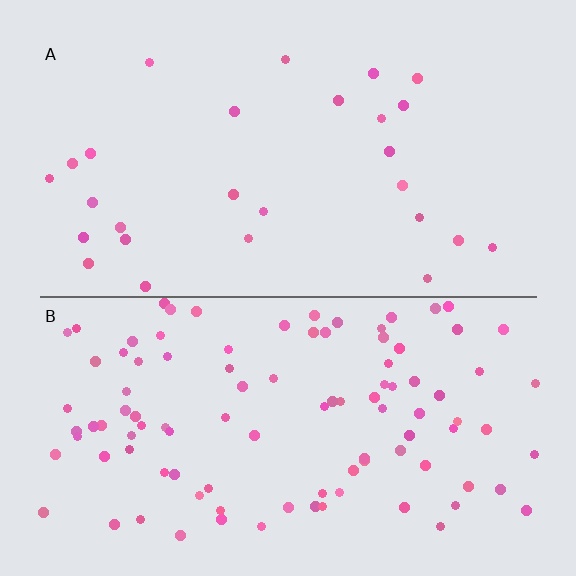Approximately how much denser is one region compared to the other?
Approximately 3.7× — region B over region A.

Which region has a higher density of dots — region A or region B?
B (the bottom).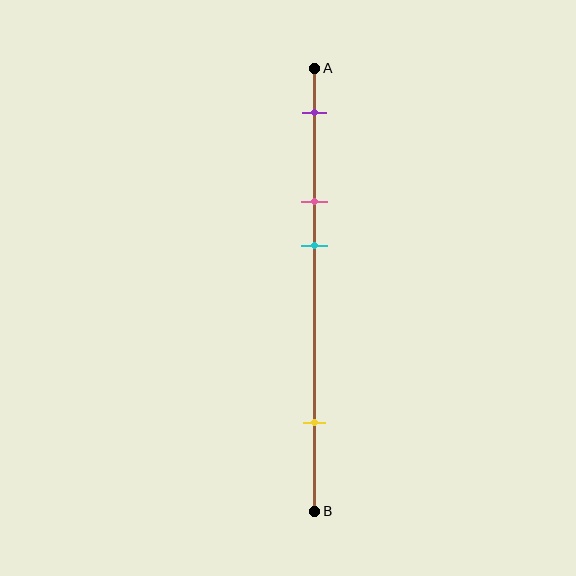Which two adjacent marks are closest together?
The pink and cyan marks are the closest adjacent pair.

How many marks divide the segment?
There are 4 marks dividing the segment.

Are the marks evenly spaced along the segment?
No, the marks are not evenly spaced.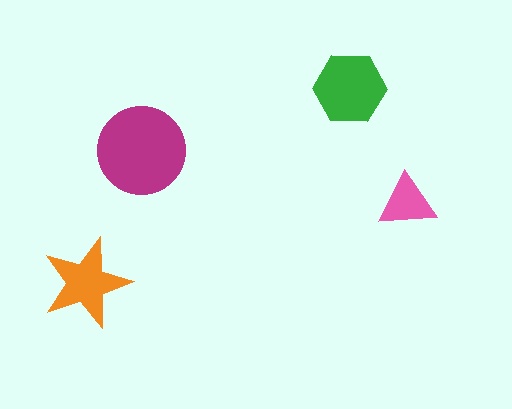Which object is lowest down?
The orange star is bottommost.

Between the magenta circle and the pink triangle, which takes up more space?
The magenta circle.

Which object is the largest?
The magenta circle.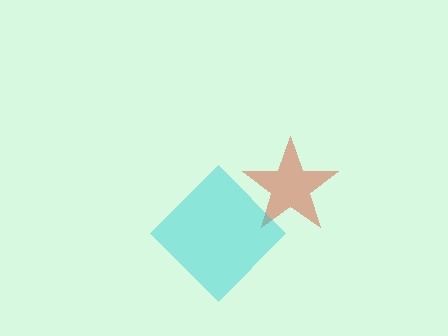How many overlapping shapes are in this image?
There are 2 overlapping shapes in the image.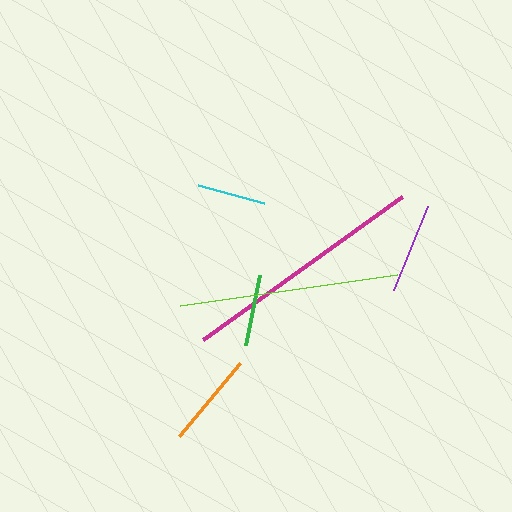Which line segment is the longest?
The magenta line is the longest at approximately 245 pixels.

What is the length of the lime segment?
The lime segment is approximately 219 pixels long.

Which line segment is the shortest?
The cyan line is the shortest at approximately 67 pixels.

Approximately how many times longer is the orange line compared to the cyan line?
The orange line is approximately 1.4 times the length of the cyan line.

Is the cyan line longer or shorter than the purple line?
The purple line is longer than the cyan line.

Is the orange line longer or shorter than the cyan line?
The orange line is longer than the cyan line.